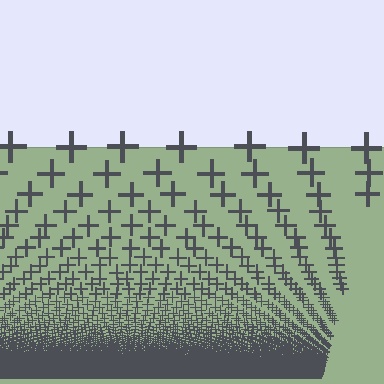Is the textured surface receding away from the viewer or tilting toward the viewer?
The surface appears to tilt toward the viewer. Texture elements get larger and sparser toward the top.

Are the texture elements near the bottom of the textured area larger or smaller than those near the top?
Smaller. The gradient is inverted — elements near the bottom are smaller and denser.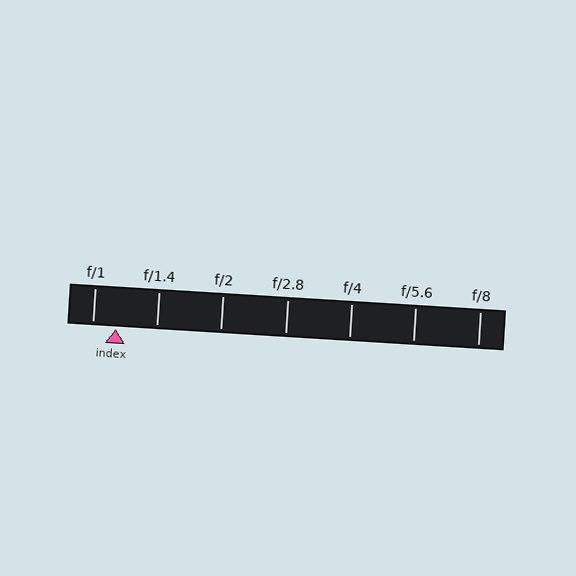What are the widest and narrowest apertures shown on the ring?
The widest aperture shown is f/1 and the narrowest is f/8.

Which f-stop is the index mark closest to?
The index mark is closest to f/1.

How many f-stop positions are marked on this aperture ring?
There are 7 f-stop positions marked.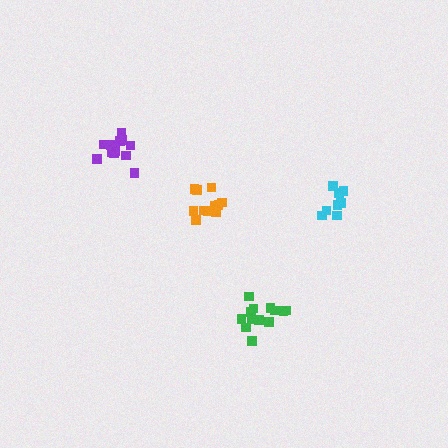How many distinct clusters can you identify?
There are 4 distinct clusters.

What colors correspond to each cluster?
The clusters are colored: orange, purple, green, cyan.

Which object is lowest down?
The green cluster is bottommost.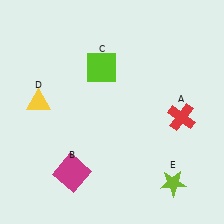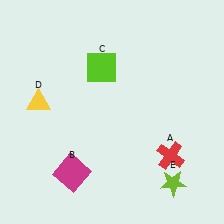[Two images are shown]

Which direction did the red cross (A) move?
The red cross (A) moved down.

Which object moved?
The red cross (A) moved down.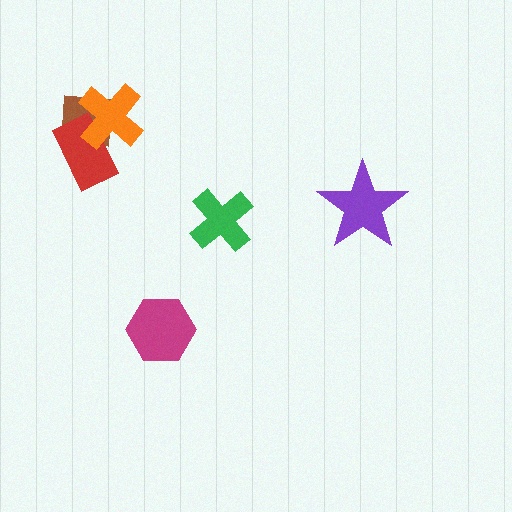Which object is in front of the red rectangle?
The orange cross is in front of the red rectangle.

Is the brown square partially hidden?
Yes, it is partially covered by another shape.